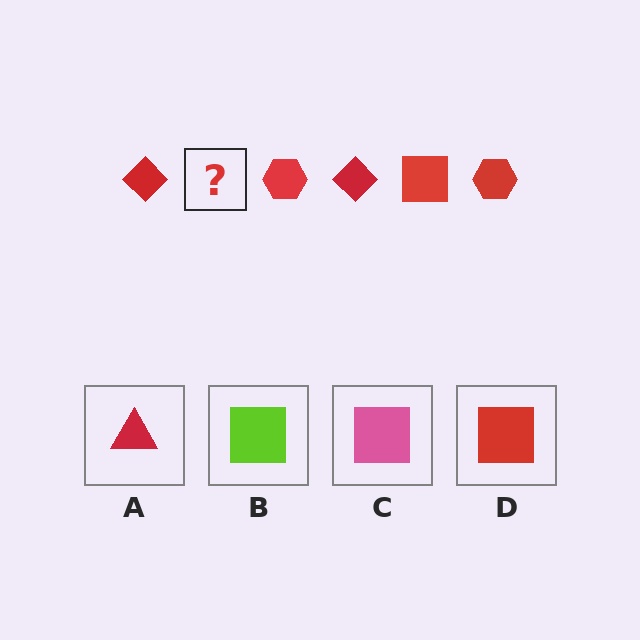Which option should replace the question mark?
Option D.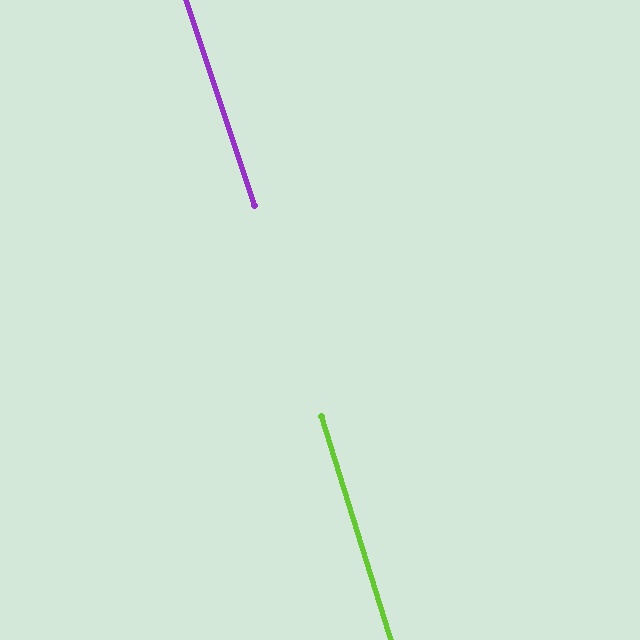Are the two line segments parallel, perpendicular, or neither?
Parallel — their directions differ by only 1.1°.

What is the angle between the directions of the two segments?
Approximately 1 degree.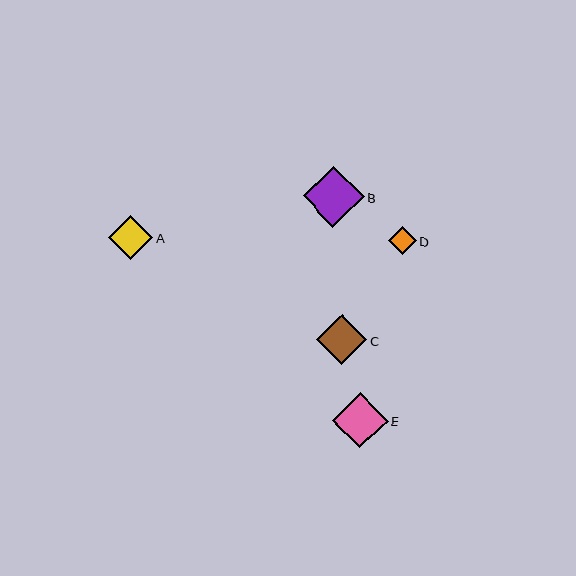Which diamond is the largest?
Diamond B is the largest with a size of approximately 61 pixels.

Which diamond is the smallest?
Diamond D is the smallest with a size of approximately 28 pixels.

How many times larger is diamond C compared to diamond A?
Diamond C is approximately 1.1 times the size of diamond A.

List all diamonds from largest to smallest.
From largest to smallest: B, E, C, A, D.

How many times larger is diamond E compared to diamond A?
Diamond E is approximately 1.3 times the size of diamond A.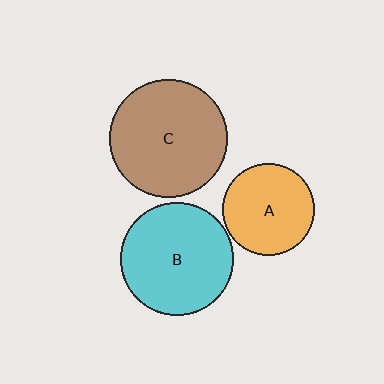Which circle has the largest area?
Circle C (brown).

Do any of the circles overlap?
No, none of the circles overlap.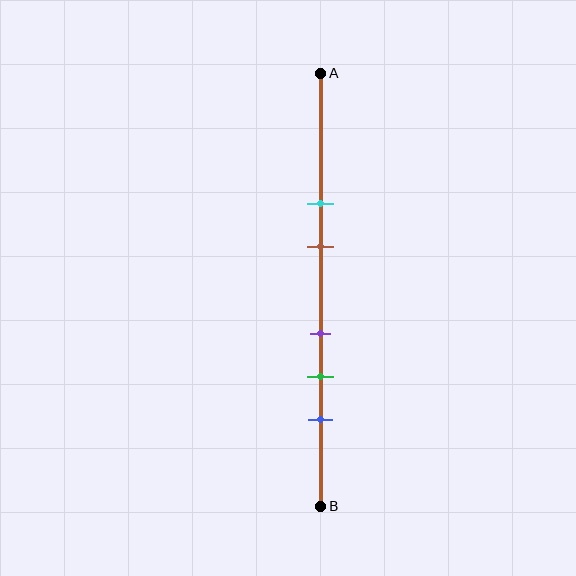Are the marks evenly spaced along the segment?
No, the marks are not evenly spaced.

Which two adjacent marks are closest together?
The purple and green marks are the closest adjacent pair.